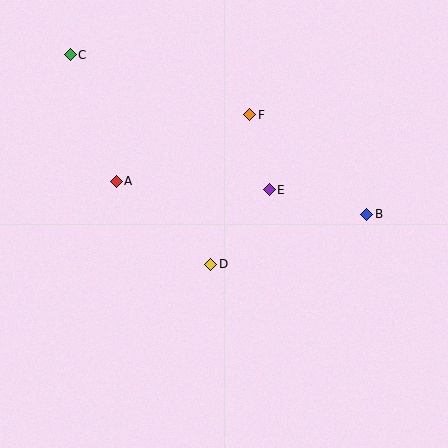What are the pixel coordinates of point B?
Point B is at (367, 214).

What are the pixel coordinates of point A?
Point A is at (116, 181).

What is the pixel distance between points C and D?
The distance between C and D is 252 pixels.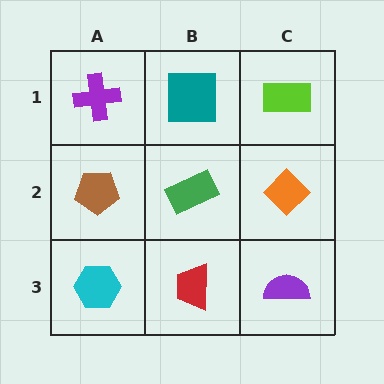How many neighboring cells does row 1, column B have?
3.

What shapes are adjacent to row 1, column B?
A green rectangle (row 2, column B), a purple cross (row 1, column A), a lime rectangle (row 1, column C).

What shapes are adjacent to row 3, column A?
A brown pentagon (row 2, column A), a red trapezoid (row 3, column B).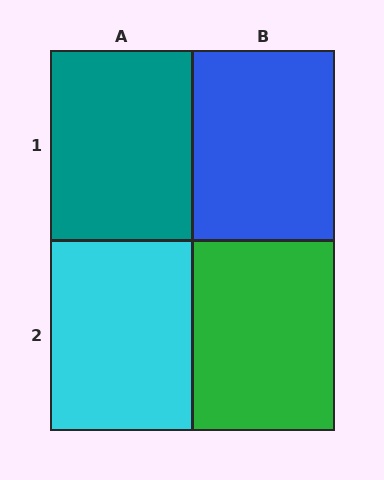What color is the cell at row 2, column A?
Cyan.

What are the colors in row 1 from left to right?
Teal, blue.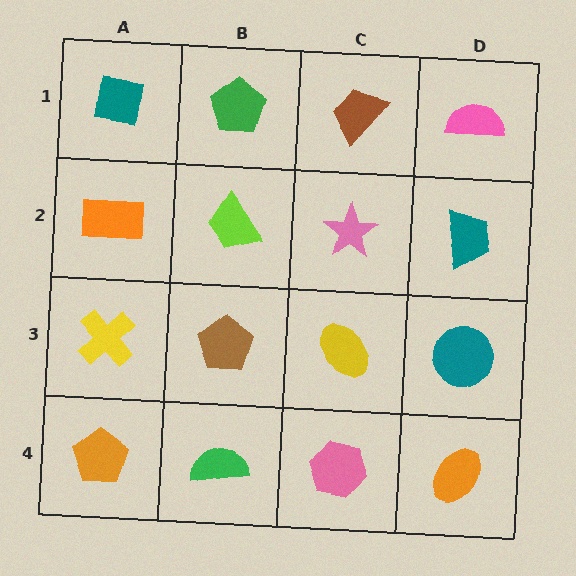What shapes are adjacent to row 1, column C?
A pink star (row 2, column C), a green pentagon (row 1, column B), a pink semicircle (row 1, column D).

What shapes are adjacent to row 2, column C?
A brown trapezoid (row 1, column C), a yellow ellipse (row 3, column C), a lime trapezoid (row 2, column B), a teal trapezoid (row 2, column D).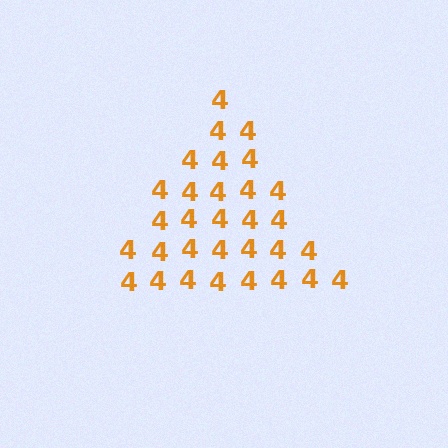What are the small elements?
The small elements are digit 4's.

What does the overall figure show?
The overall figure shows a triangle.